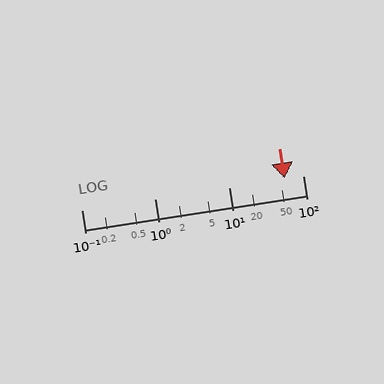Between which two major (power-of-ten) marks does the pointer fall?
The pointer is between 10 and 100.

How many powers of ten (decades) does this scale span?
The scale spans 3 decades, from 0.1 to 100.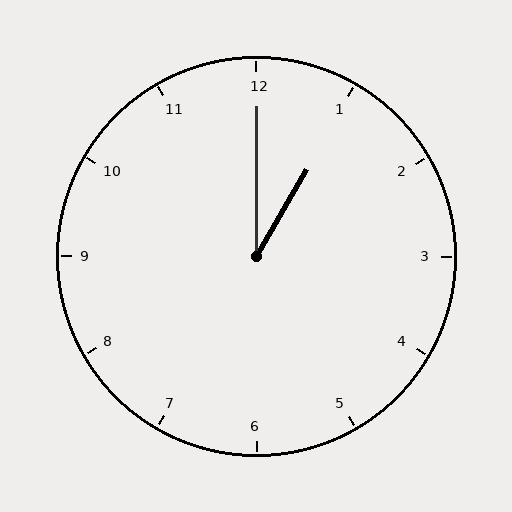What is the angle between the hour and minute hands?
Approximately 30 degrees.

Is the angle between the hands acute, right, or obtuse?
It is acute.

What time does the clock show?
1:00.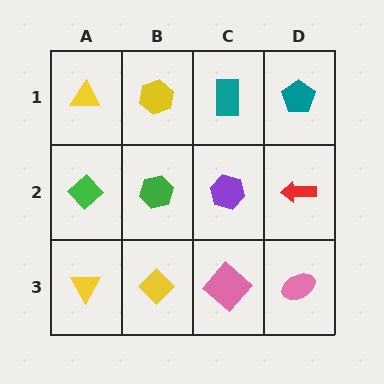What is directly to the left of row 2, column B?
A green diamond.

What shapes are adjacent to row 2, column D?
A teal pentagon (row 1, column D), a pink ellipse (row 3, column D), a purple hexagon (row 2, column C).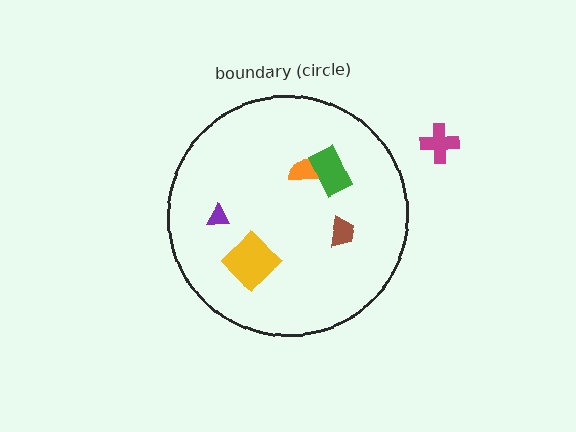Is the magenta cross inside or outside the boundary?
Outside.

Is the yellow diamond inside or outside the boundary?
Inside.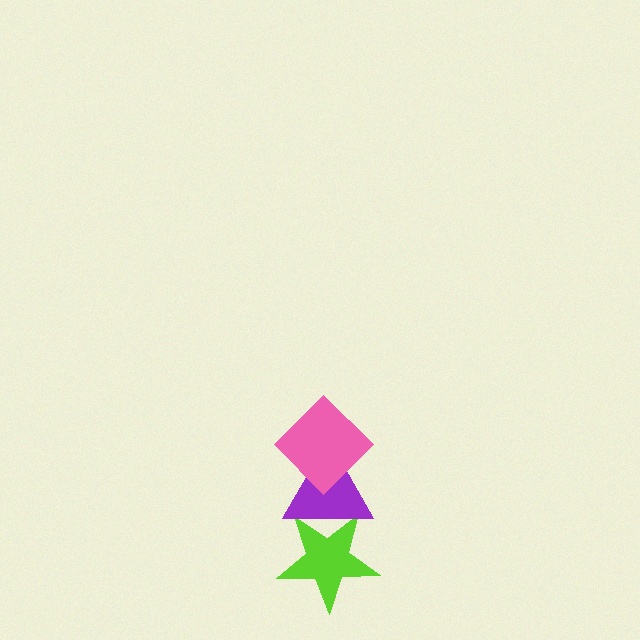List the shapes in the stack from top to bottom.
From top to bottom: the pink diamond, the purple triangle, the lime star.